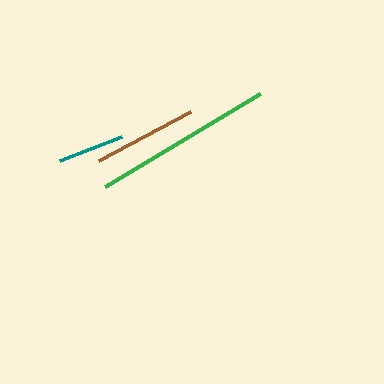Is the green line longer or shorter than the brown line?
The green line is longer than the brown line.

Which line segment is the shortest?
The teal line is the shortest at approximately 66 pixels.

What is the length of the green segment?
The green segment is approximately 181 pixels long.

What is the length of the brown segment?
The brown segment is approximately 104 pixels long.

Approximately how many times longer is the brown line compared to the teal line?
The brown line is approximately 1.6 times the length of the teal line.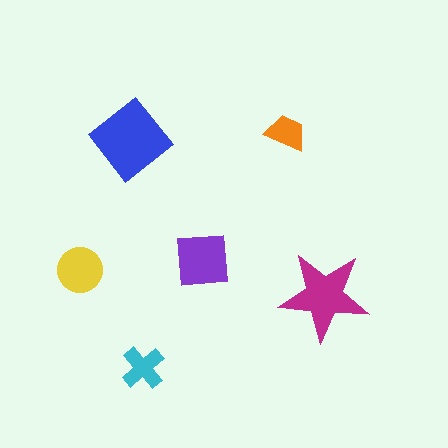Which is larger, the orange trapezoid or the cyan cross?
The cyan cross.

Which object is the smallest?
The orange trapezoid.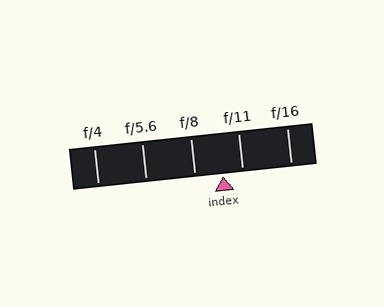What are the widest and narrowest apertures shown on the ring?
The widest aperture shown is f/4 and the narrowest is f/16.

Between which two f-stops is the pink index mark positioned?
The index mark is between f/8 and f/11.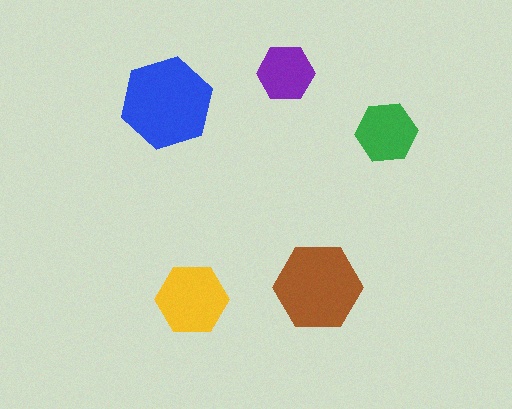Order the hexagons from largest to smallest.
the blue one, the brown one, the yellow one, the green one, the purple one.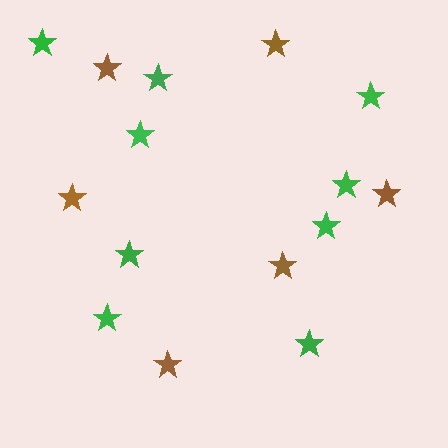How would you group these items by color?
There are 2 groups: one group of brown stars (6) and one group of green stars (9).